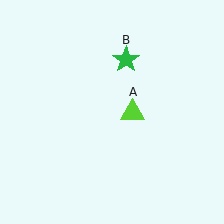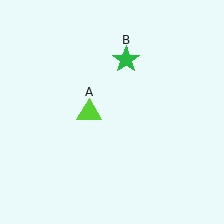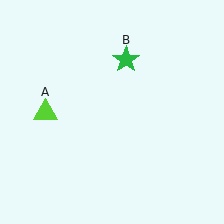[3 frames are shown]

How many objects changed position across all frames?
1 object changed position: lime triangle (object A).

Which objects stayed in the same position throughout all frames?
Green star (object B) remained stationary.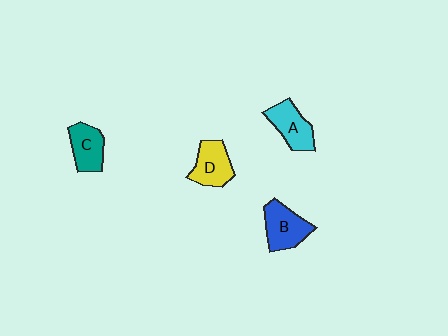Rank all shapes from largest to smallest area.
From largest to smallest: B (blue), A (cyan), D (yellow), C (teal).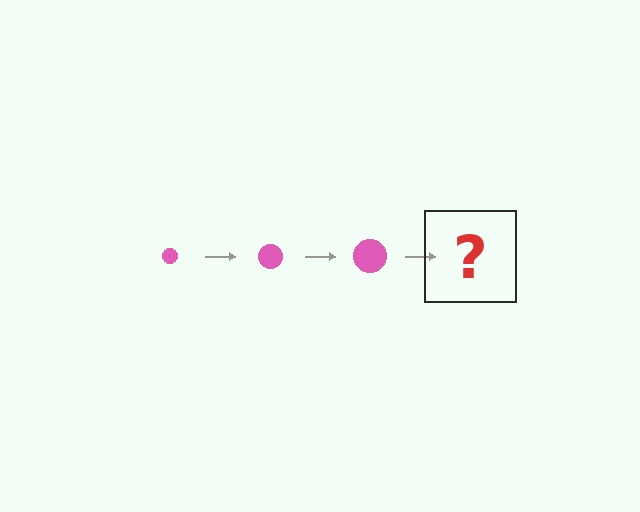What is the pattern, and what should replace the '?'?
The pattern is that the circle gets progressively larger each step. The '?' should be a pink circle, larger than the previous one.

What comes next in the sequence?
The next element should be a pink circle, larger than the previous one.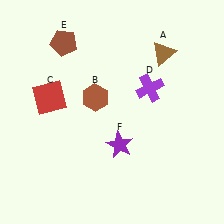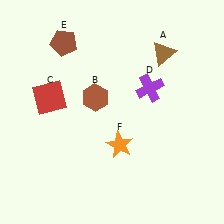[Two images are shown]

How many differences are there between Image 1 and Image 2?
There is 1 difference between the two images.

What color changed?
The star (F) changed from purple in Image 1 to orange in Image 2.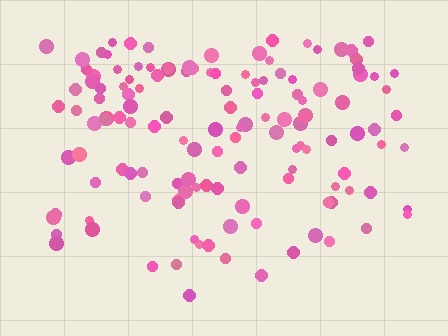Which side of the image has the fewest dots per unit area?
The bottom.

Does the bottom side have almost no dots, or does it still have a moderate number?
Still a moderate number, just noticeably fewer than the top.